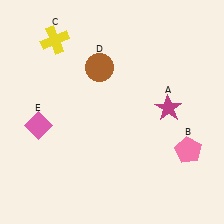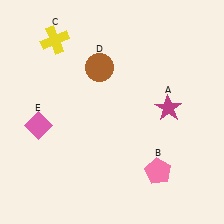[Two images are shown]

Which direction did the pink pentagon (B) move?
The pink pentagon (B) moved left.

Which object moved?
The pink pentagon (B) moved left.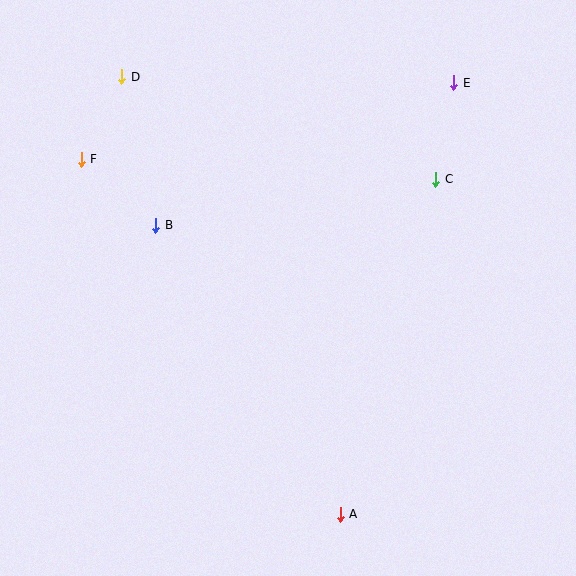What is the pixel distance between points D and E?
The distance between D and E is 332 pixels.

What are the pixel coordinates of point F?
Point F is at (81, 159).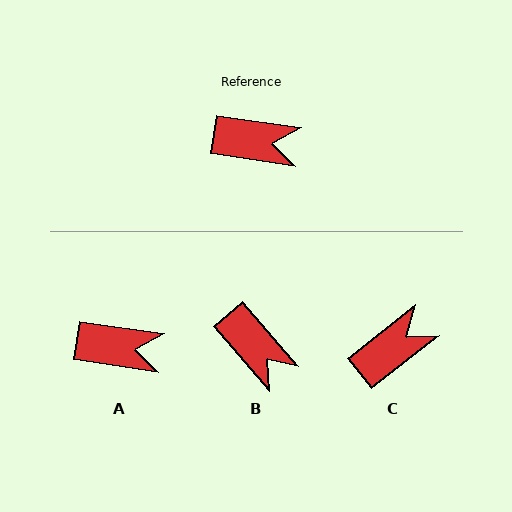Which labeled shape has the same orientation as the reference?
A.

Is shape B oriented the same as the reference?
No, it is off by about 41 degrees.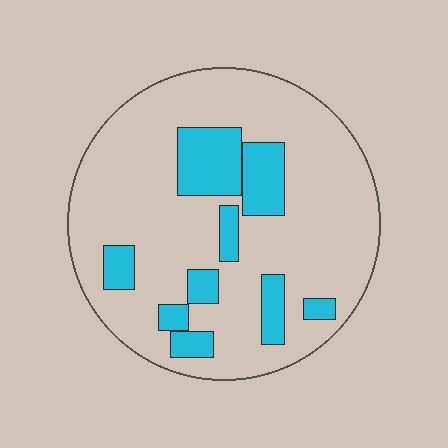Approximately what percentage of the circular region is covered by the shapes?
Approximately 20%.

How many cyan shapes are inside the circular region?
9.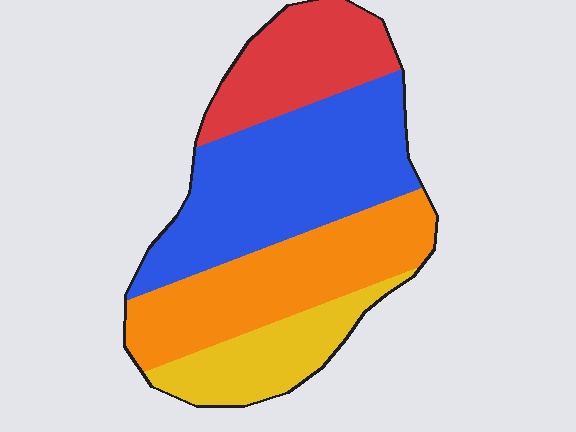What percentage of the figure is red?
Red takes up less than a quarter of the figure.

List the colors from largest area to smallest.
From largest to smallest: blue, orange, red, yellow.